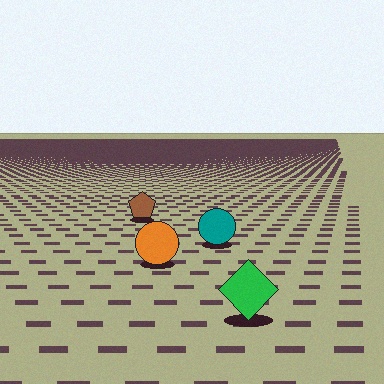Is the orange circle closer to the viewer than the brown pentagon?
Yes. The orange circle is closer — you can tell from the texture gradient: the ground texture is coarser near it.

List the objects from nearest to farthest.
From nearest to farthest: the green diamond, the orange circle, the teal circle, the brown pentagon.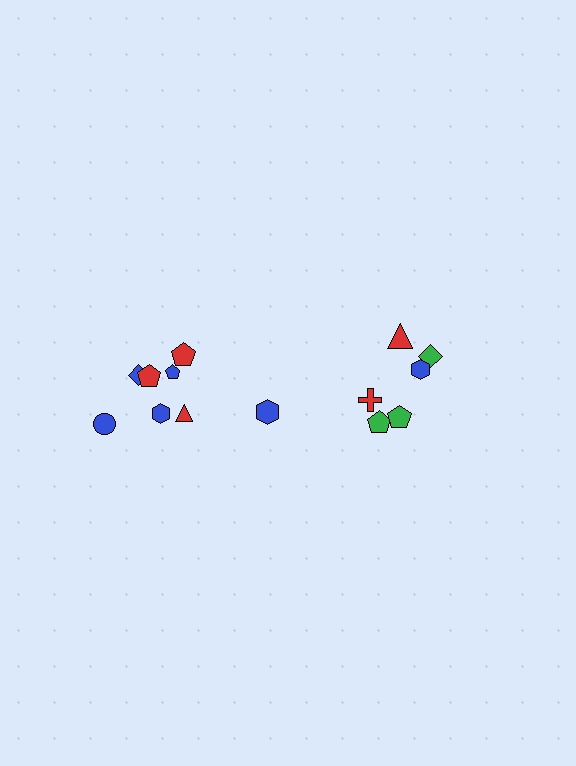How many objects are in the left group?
There are 8 objects.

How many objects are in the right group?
There are 6 objects.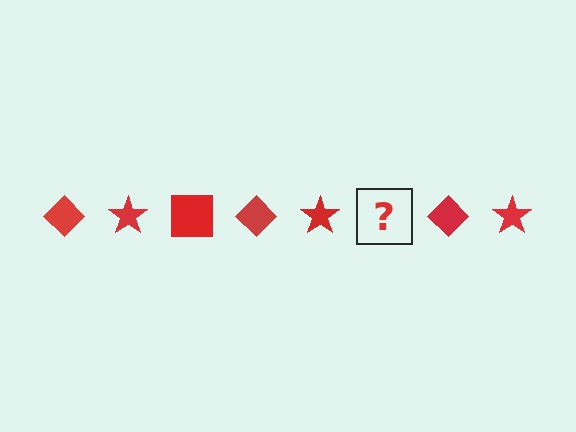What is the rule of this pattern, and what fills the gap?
The rule is that the pattern cycles through diamond, star, square shapes in red. The gap should be filled with a red square.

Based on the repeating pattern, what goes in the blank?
The blank should be a red square.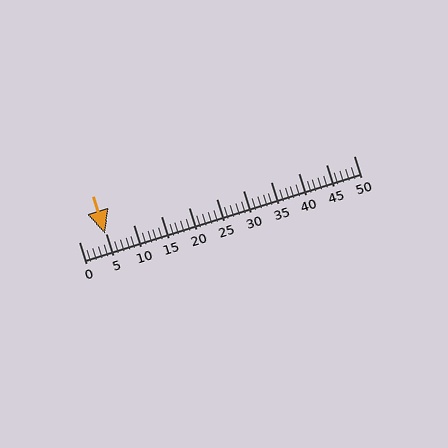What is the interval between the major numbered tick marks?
The major tick marks are spaced 5 units apart.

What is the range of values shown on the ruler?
The ruler shows values from 0 to 50.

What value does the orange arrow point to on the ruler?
The orange arrow points to approximately 5.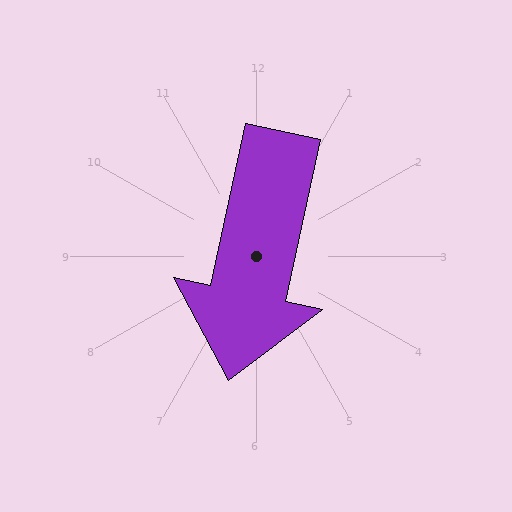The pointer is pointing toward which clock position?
Roughly 6 o'clock.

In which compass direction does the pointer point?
South.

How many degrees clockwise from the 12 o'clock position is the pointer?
Approximately 192 degrees.